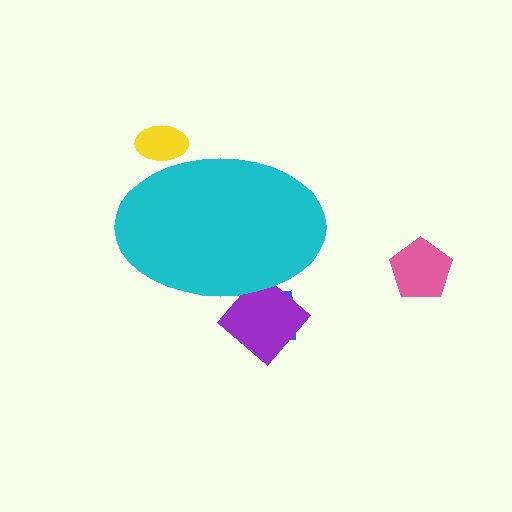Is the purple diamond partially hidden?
Yes, the purple diamond is partially hidden behind the cyan ellipse.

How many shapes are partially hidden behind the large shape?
3 shapes are partially hidden.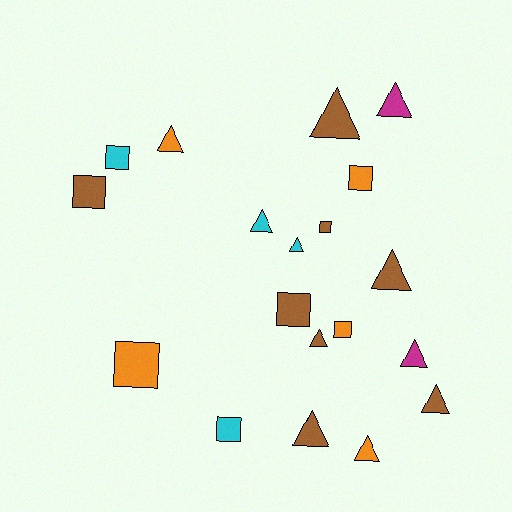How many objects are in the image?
There are 19 objects.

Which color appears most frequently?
Brown, with 8 objects.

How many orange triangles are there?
There are 2 orange triangles.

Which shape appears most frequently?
Triangle, with 11 objects.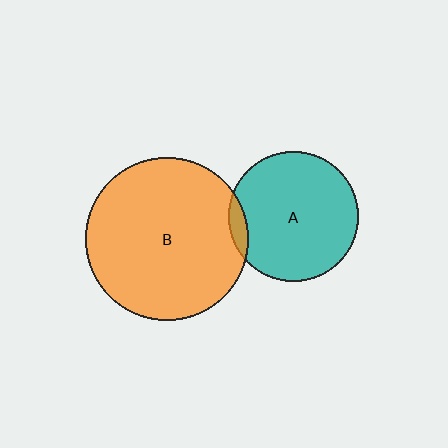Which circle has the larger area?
Circle B (orange).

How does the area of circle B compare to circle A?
Approximately 1.6 times.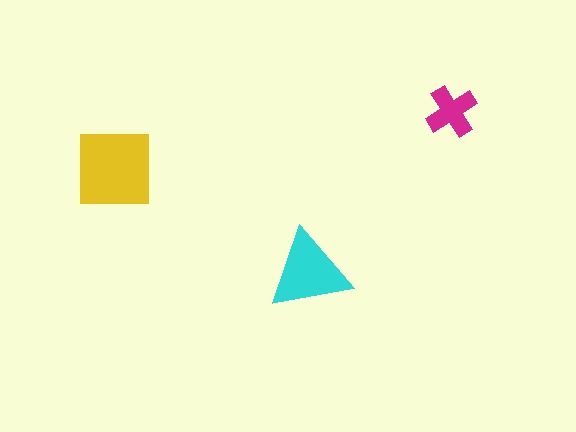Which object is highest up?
The magenta cross is topmost.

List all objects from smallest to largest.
The magenta cross, the cyan triangle, the yellow square.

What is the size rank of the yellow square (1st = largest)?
1st.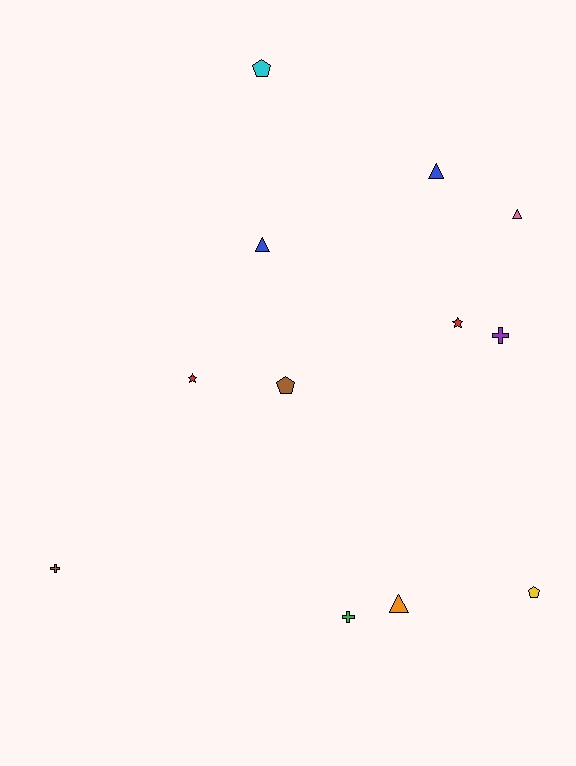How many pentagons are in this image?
There are 3 pentagons.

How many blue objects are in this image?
There are 2 blue objects.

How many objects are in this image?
There are 12 objects.